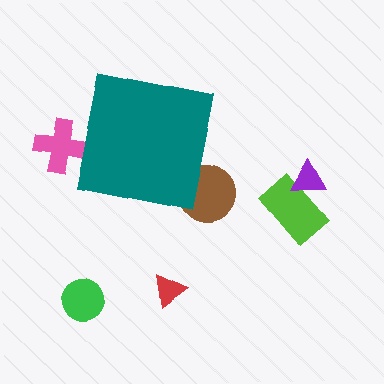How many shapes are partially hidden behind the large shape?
2 shapes are partially hidden.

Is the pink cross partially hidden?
Yes, the pink cross is partially hidden behind the teal square.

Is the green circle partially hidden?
No, the green circle is fully visible.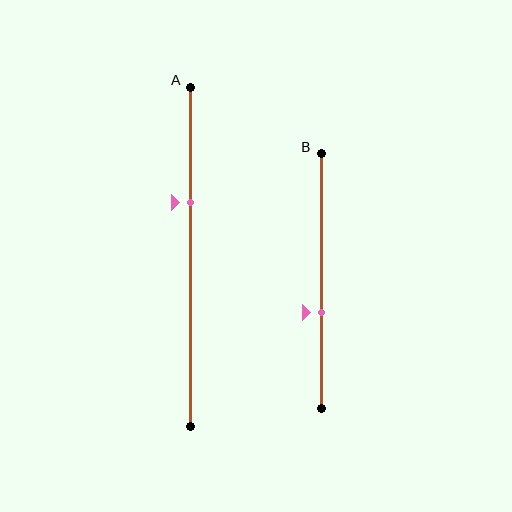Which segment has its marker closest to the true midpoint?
Segment B has its marker closest to the true midpoint.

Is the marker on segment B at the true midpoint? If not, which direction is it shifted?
No, the marker on segment B is shifted downward by about 12% of the segment length.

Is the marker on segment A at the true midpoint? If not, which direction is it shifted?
No, the marker on segment A is shifted upward by about 16% of the segment length.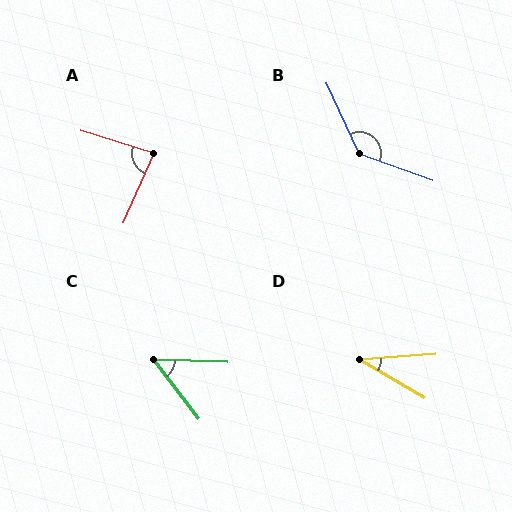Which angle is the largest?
B, at approximately 134 degrees.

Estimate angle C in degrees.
Approximately 50 degrees.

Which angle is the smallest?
D, at approximately 35 degrees.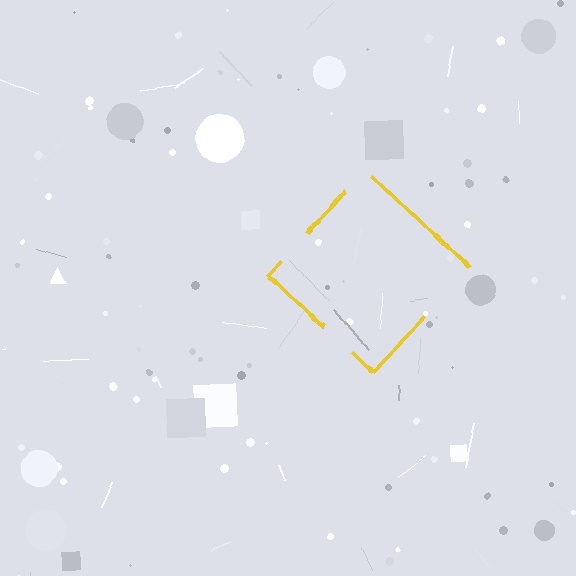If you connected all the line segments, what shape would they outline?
They would outline a diamond.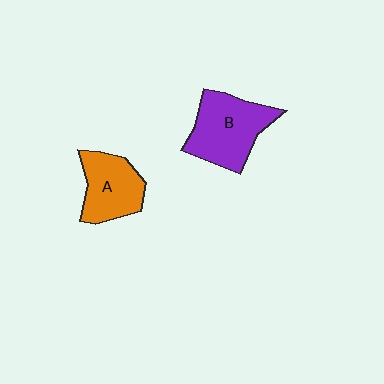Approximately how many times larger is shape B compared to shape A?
Approximately 1.3 times.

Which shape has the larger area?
Shape B (purple).